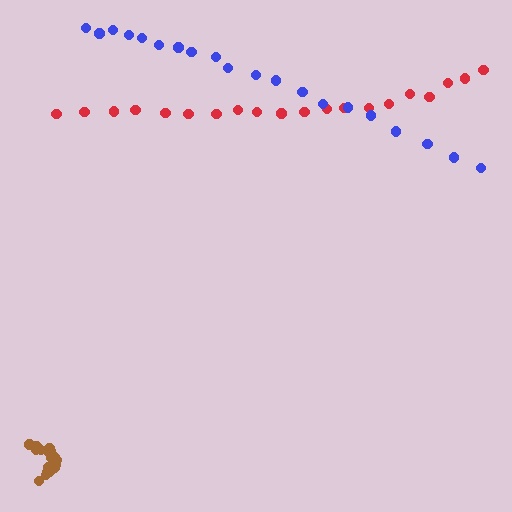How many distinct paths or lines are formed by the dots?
There are 3 distinct paths.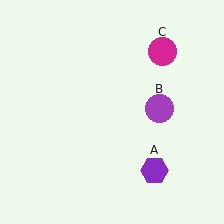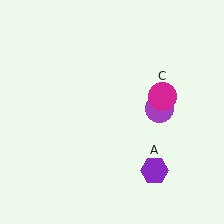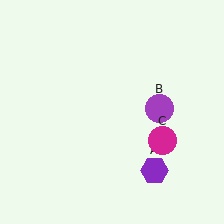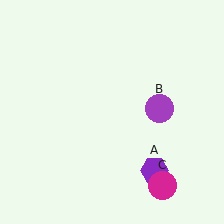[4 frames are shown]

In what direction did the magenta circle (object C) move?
The magenta circle (object C) moved down.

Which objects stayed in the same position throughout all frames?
Purple hexagon (object A) and purple circle (object B) remained stationary.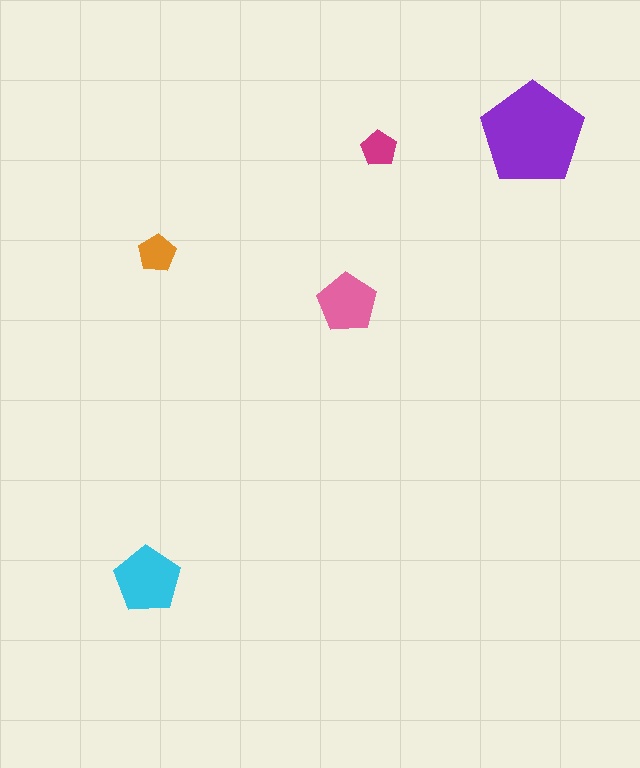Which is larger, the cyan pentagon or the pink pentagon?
The cyan one.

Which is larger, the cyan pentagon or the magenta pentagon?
The cyan one.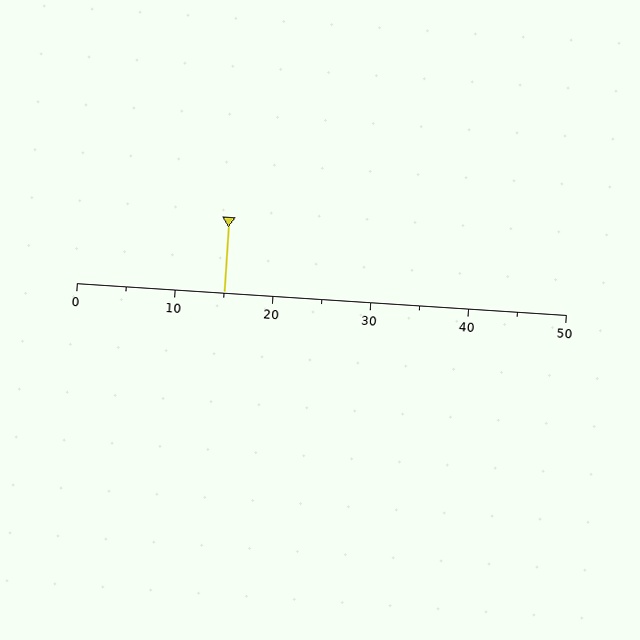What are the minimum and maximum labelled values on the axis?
The axis runs from 0 to 50.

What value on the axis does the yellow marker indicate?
The marker indicates approximately 15.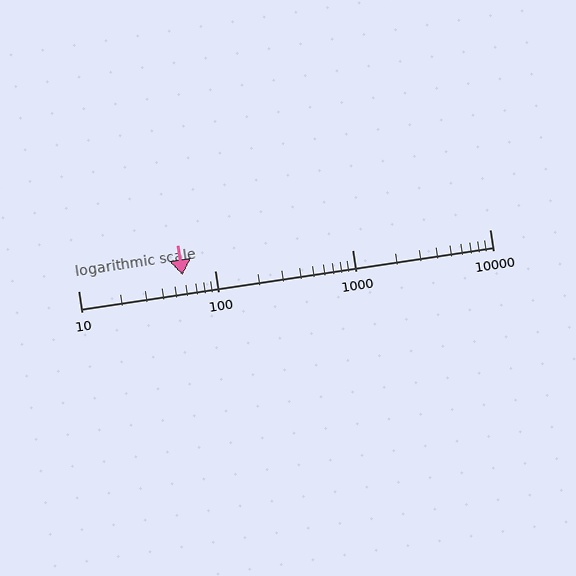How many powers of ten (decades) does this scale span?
The scale spans 3 decades, from 10 to 10000.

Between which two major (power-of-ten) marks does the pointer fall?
The pointer is between 10 and 100.